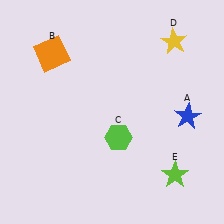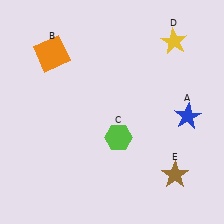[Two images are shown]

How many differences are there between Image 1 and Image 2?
There is 1 difference between the two images.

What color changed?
The star (E) changed from lime in Image 1 to brown in Image 2.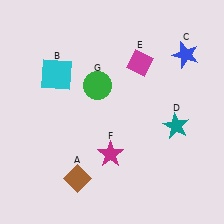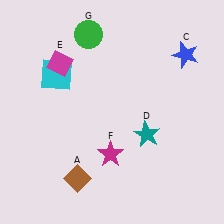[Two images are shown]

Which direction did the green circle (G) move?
The green circle (G) moved up.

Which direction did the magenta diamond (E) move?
The magenta diamond (E) moved left.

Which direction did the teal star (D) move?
The teal star (D) moved left.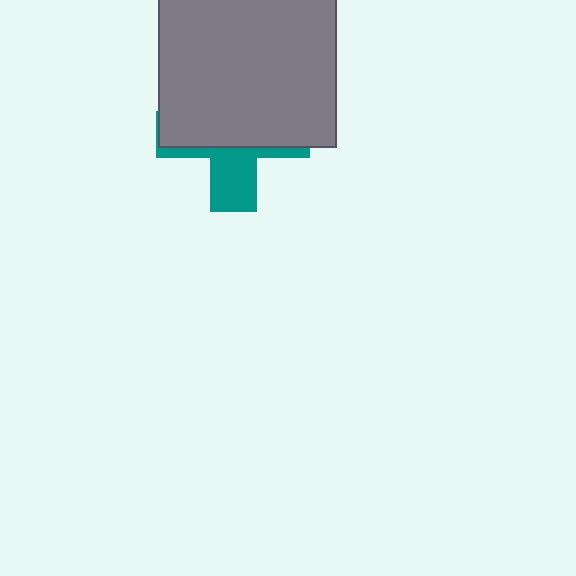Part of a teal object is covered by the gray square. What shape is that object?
It is a cross.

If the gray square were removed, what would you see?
You would see the complete teal cross.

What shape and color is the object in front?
The object in front is a gray square.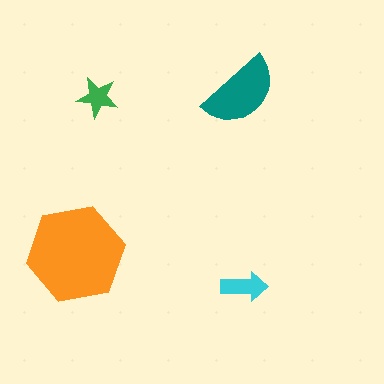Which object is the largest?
The orange hexagon.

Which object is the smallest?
The green star.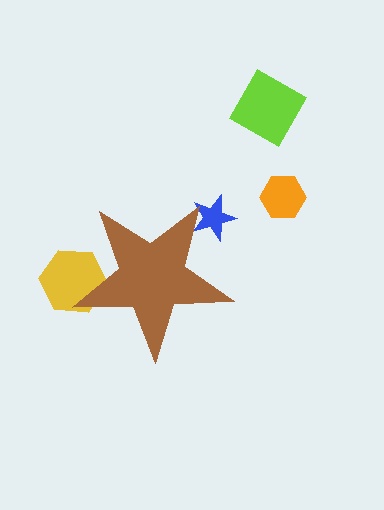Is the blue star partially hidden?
Yes, the blue star is partially hidden behind the brown star.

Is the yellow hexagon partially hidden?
Yes, the yellow hexagon is partially hidden behind the brown star.